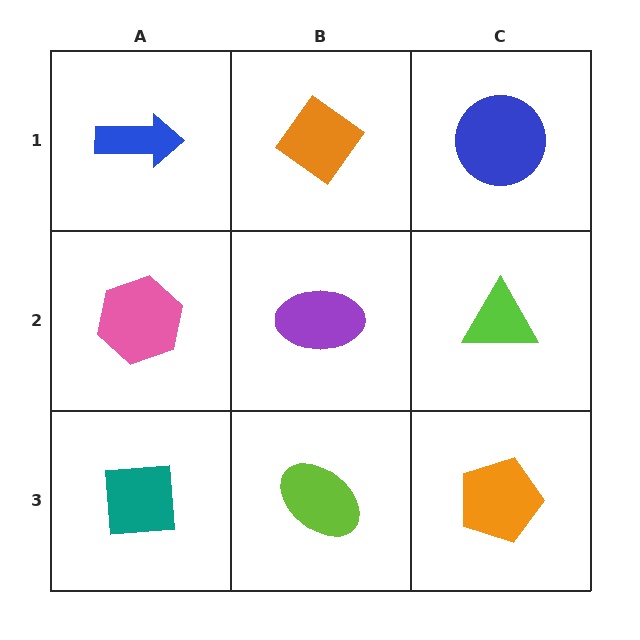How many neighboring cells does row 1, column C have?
2.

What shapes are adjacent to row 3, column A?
A pink hexagon (row 2, column A), a lime ellipse (row 3, column B).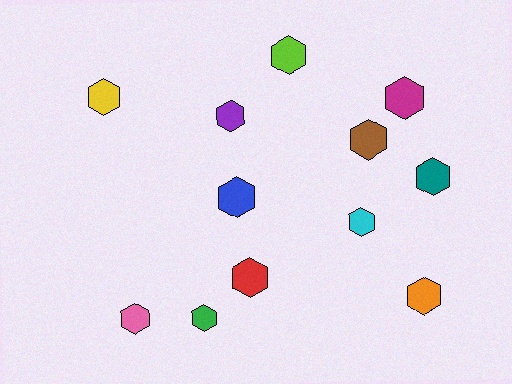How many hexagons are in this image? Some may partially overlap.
There are 12 hexagons.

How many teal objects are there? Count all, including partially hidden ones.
There is 1 teal object.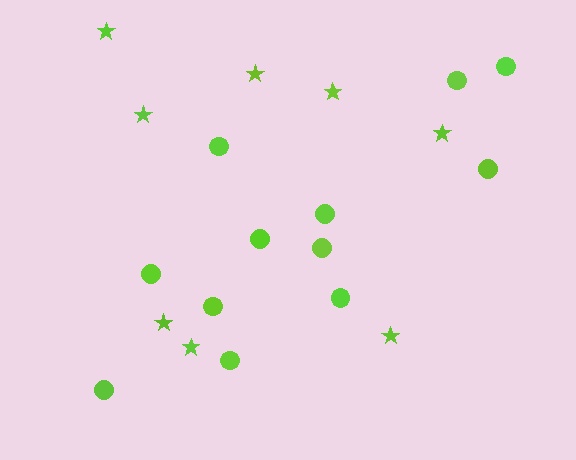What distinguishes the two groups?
There are 2 groups: one group of stars (8) and one group of circles (12).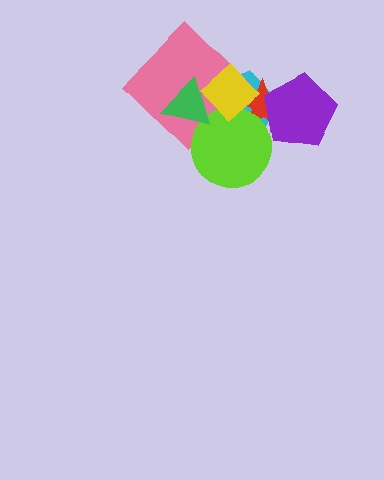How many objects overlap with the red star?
4 objects overlap with the red star.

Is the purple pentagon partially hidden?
No, no other shape covers it.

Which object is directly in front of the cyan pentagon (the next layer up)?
The red star is directly in front of the cyan pentagon.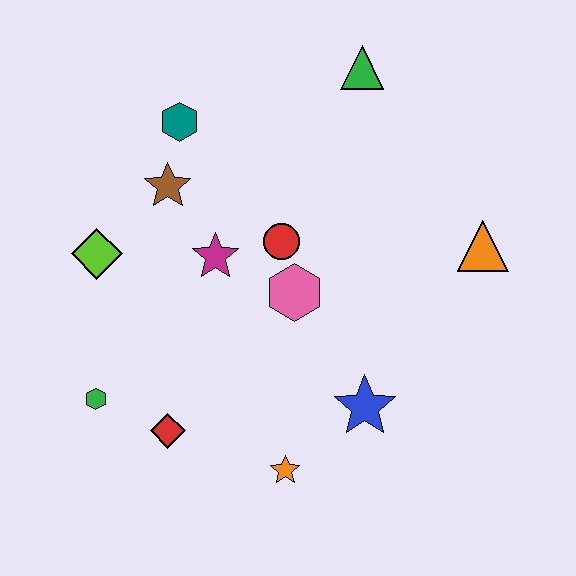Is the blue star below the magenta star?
Yes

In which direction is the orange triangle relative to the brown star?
The orange triangle is to the right of the brown star.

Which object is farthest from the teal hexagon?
The orange star is farthest from the teal hexagon.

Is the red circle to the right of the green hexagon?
Yes